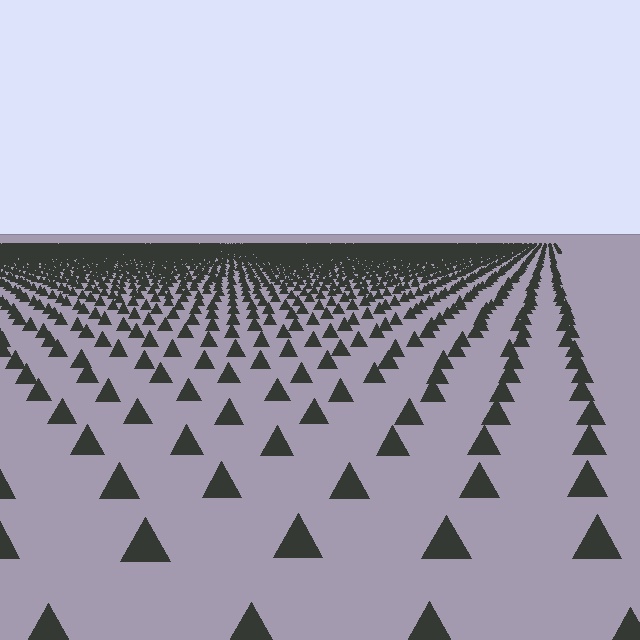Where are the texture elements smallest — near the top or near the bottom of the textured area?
Near the top.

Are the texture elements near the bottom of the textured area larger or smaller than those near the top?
Larger. Near the bottom, elements are closer to the viewer and appear at a bigger on-screen size.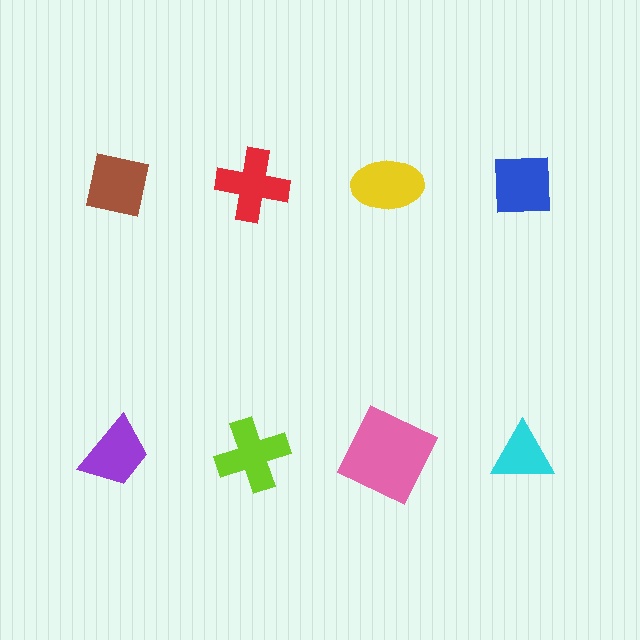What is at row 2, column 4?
A cyan triangle.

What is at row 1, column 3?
A yellow ellipse.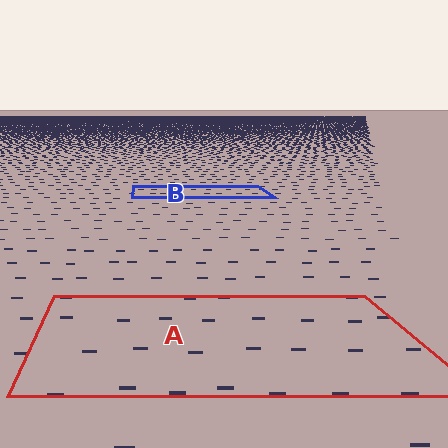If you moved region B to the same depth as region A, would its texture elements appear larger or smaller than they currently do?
They would appear larger. At a closer depth, the same texture elements are projected at a bigger on-screen size.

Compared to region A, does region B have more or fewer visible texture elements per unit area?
Region B has more texture elements per unit area — they are packed more densely because it is farther away.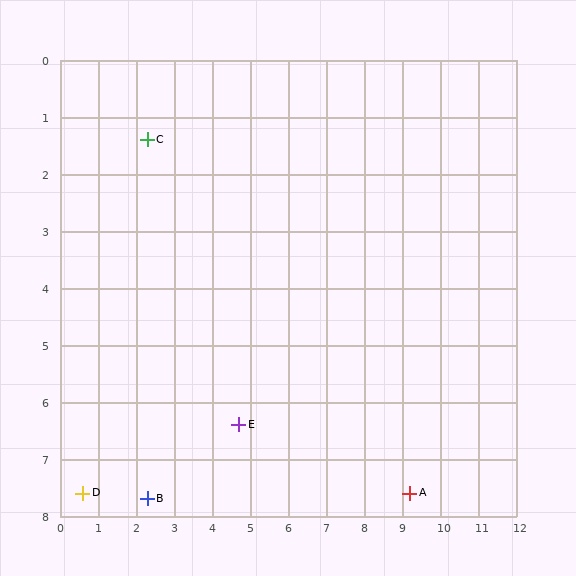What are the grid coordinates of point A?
Point A is at approximately (9.2, 7.6).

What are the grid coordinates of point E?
Point E is at approximately (4.7, 6.4).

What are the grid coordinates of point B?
Point B is at approximately (2.3, 7.7).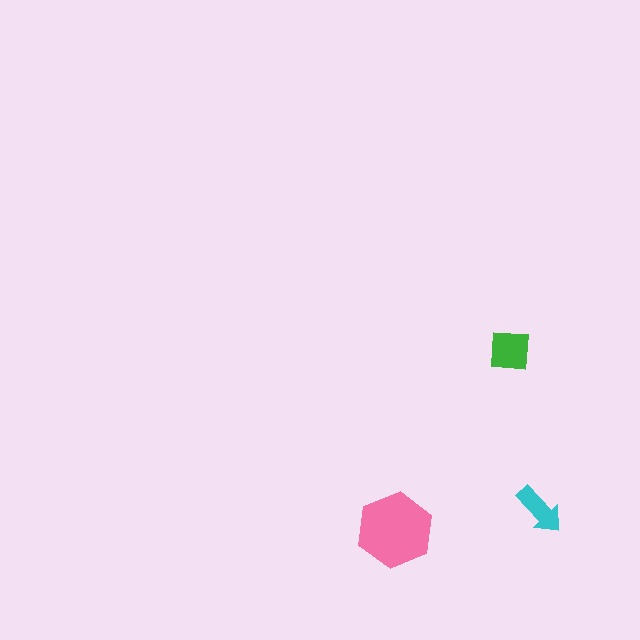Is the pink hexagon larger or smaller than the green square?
Larger.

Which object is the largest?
The pink hexagon.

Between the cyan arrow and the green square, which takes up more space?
The green square.